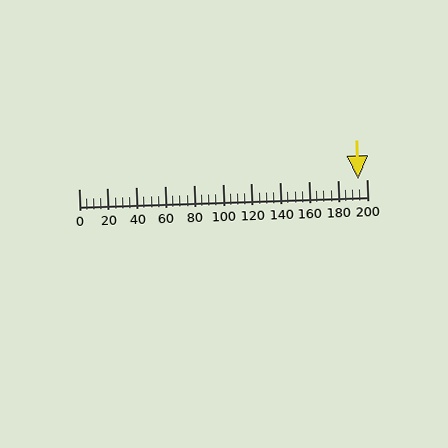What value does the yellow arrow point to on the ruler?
The yellow arrow points to approximately 194.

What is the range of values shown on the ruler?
The ruler shows values from 0 to 200.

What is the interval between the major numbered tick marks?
The major tick marks are spaced 20 units apart.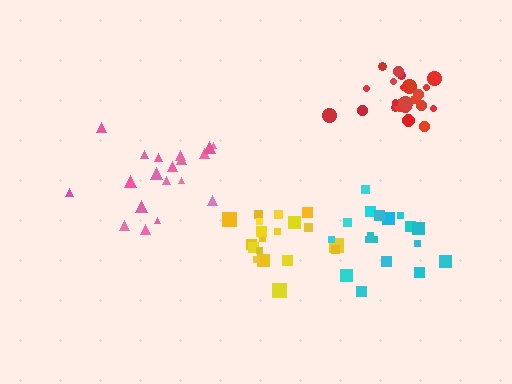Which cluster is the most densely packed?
Red.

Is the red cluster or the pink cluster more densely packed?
Red.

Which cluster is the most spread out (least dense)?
Pink.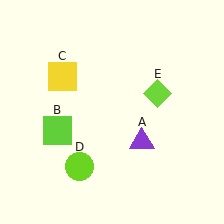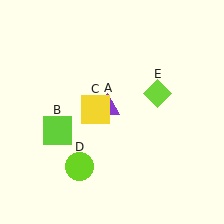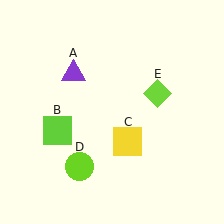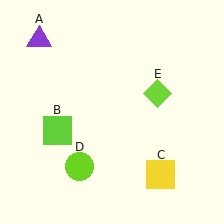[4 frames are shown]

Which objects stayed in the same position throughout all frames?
Lime square (object B) and lime circle (object D) and lime diamond (object E) remained stationary.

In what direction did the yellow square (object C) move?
The yellow square (object C) moved down and to the right.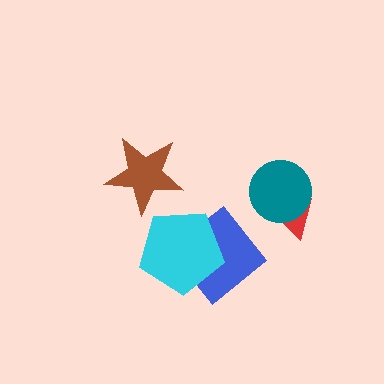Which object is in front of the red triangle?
The teal circle is in front of the red triangle.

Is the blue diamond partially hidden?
Yes, it is partially covered by another shape.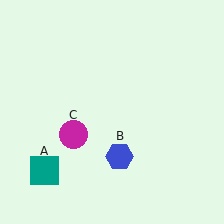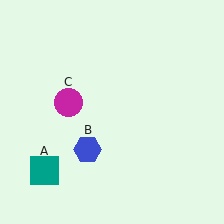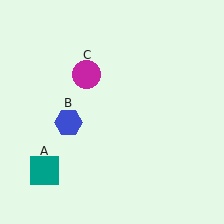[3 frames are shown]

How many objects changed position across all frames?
2 objects changed position: blue hexagon (object B), magenta circle (object C).